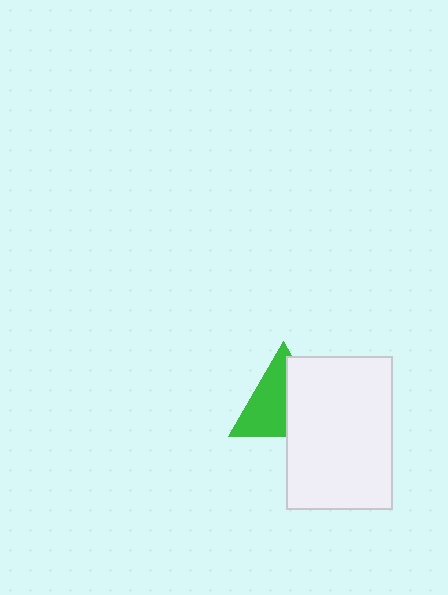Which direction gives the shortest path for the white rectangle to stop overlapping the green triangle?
Moving right gives the shortest separation.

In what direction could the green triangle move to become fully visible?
The green triangle could move left. That would shift it out from behind the white rectangle entirely.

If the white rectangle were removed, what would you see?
You would see the complete green triangle.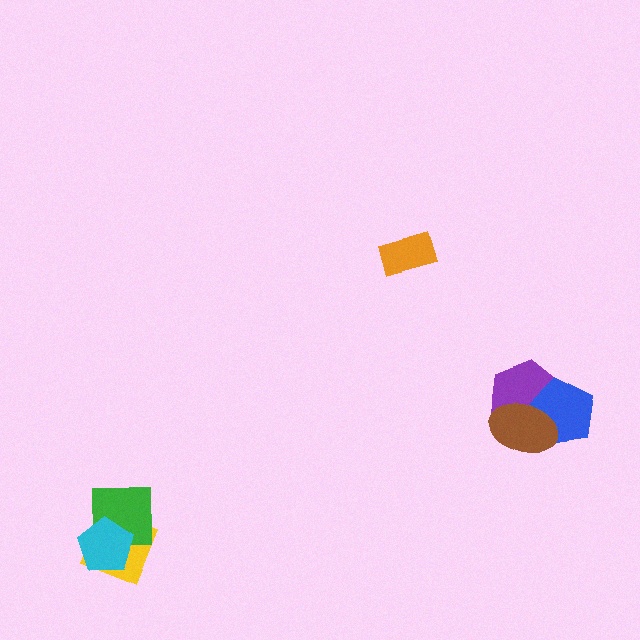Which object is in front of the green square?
The cyan pentagon is in front of the green square.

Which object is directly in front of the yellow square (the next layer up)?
The green square is directly in front of the yellow square.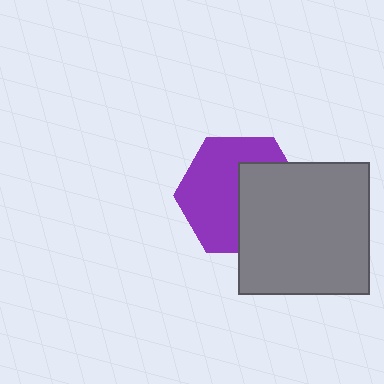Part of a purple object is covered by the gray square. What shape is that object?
It is a hexagon.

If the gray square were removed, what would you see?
You would see the complete purple hexagon.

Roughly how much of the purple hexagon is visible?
About half of it is visible (roughly 56%).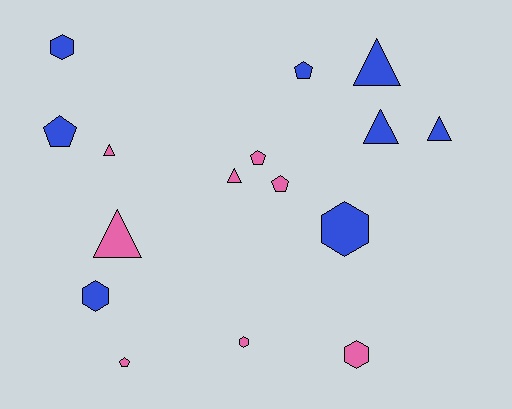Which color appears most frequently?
Pink, with 8 objects.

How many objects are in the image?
There are 16 objects.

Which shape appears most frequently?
Triangle, with 6 objects.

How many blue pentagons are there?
There are 2 blue pentagons.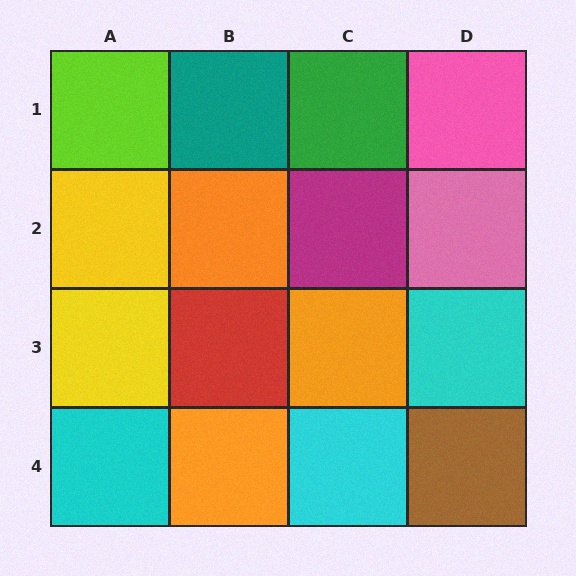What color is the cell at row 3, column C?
Orange.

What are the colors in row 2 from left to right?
Yellow, orange, magenta, pink.